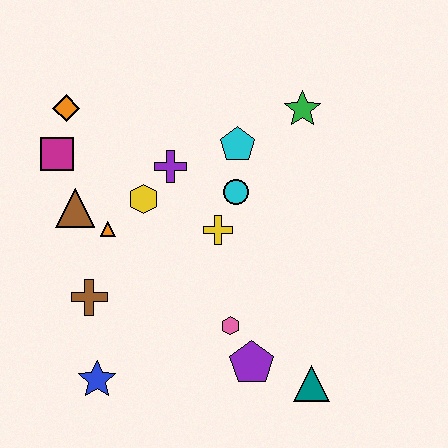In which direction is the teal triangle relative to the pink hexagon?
The teal triangle is to the right of the pink hexagon.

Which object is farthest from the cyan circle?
The blue star is farthest from the cyan circle.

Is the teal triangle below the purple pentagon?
Yes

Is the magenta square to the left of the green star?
Yes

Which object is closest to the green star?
The cyan pentagon is closest to the green star.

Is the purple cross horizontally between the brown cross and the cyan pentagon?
Yes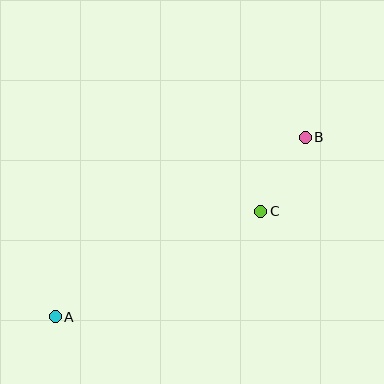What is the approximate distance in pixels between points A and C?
The distance between A and C is approximately 230 pixels.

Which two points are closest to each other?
Points B and C are closest to each other.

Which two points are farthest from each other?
Points A and B are farthest from each other.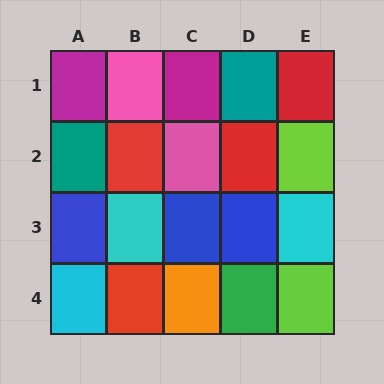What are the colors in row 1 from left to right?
Magenta, pink, magenta, teal, red.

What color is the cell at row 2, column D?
Red.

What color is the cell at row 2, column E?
Lime.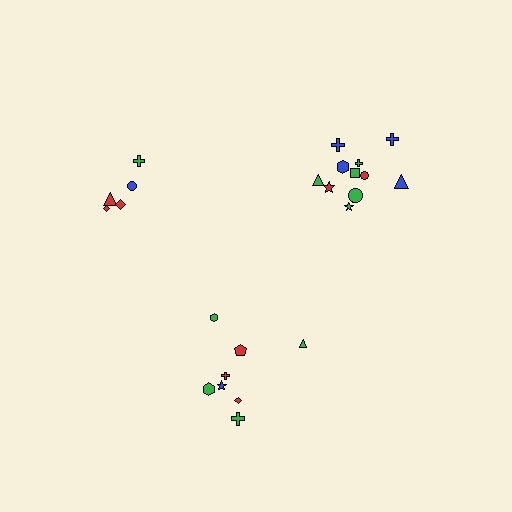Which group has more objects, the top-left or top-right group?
The top-right group.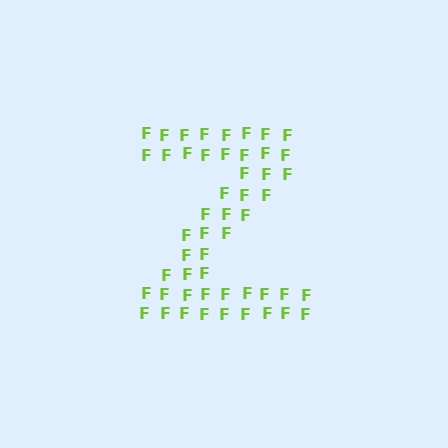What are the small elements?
The small elements are letter F's.